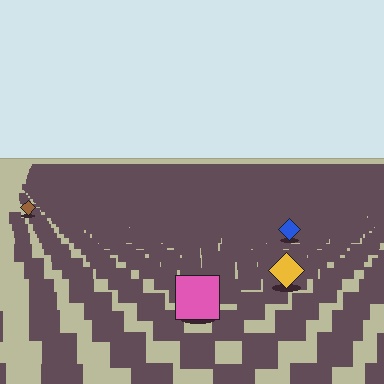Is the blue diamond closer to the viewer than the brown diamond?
Yes. The blue diamond is closer — you can tell from the texture gradient: the ground texture is coarser near it.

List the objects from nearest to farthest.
From nearest to farthest: the pink square, the yellow diamond, the blue diamond, the brown diamond.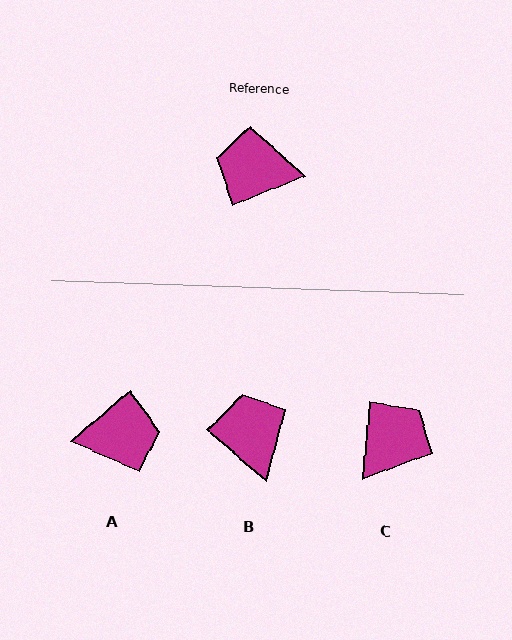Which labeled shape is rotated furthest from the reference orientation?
A, about 161 degrees away.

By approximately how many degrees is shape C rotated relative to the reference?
Approximately 117 degrees clockwise.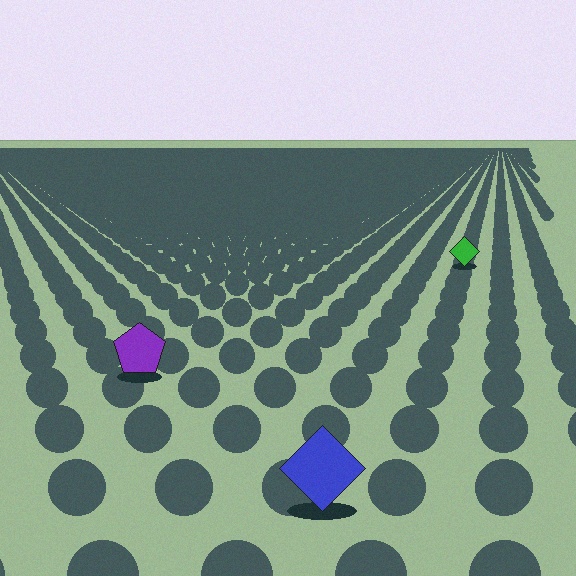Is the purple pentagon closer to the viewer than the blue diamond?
No. The blue diamond is closer — you can tell from the texture gradient: the ground texture is coarser near it.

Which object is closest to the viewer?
The blue diamond is closest. The texture marks near it are larger and more spread out.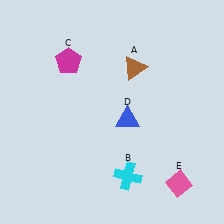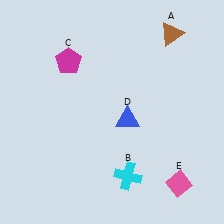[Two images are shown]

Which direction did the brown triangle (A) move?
The brown triangle (A) moved right.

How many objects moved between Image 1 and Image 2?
1 object moved between the two images.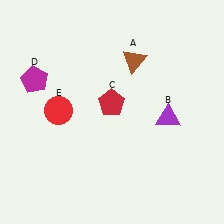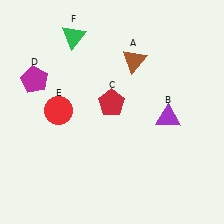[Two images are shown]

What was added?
A green triangle (F) was added in Image 2.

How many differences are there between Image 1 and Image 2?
There is 1 difference between the two images.